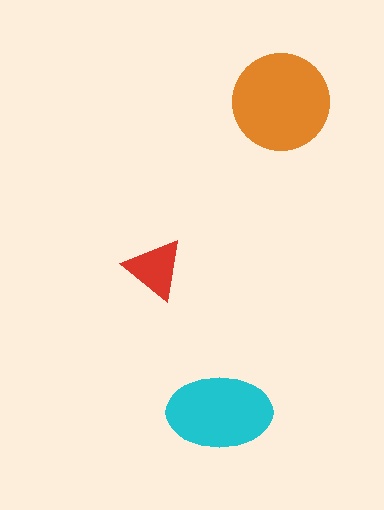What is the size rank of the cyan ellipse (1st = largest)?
2nd.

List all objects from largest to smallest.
The orange circle, the cyan ellipse, the red triangle.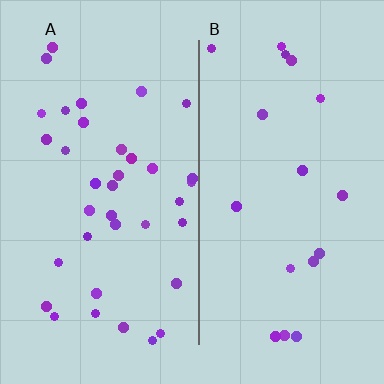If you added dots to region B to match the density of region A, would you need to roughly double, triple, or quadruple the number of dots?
Approximately double.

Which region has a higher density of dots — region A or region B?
A (the left).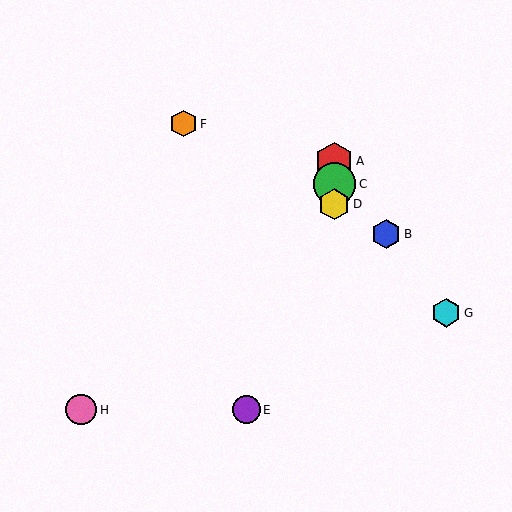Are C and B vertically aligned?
No, C is at x≈334 and B is at x≈386.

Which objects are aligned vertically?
Objects A, C, D are aligned vertically.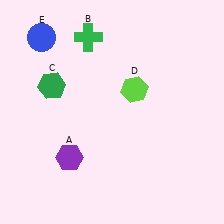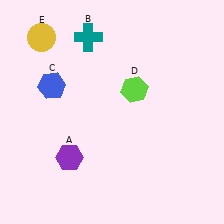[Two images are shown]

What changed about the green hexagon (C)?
In Image 1, C is green. In Image 2, it changed to blue.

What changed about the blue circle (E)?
In Image 1, E is blue. In Image 2, it changed to yellow.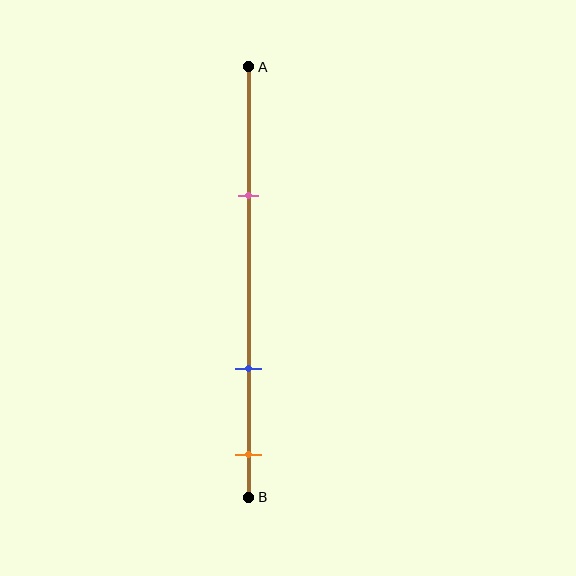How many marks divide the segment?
There are 3 marks dividing the segment.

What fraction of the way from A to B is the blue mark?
The blue mark is approximately 70% (0.7) of the way from A to B.